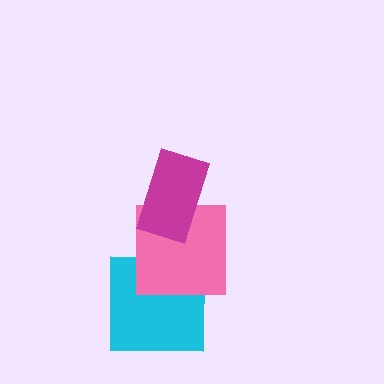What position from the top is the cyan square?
The cyan square is 3rd from the top.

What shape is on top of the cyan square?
The pink square is on top of the cyan square.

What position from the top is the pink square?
The pink square is 2nd from the top.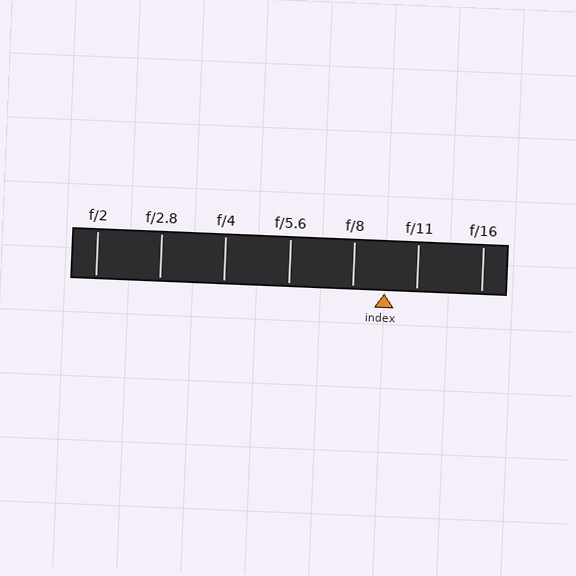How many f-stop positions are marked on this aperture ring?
There are 7 f-stop positions marked.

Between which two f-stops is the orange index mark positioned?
The index mark is between f/8 and f/11.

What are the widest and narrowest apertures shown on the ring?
The widest aperture shown is f/2 and the narrowest is f/16.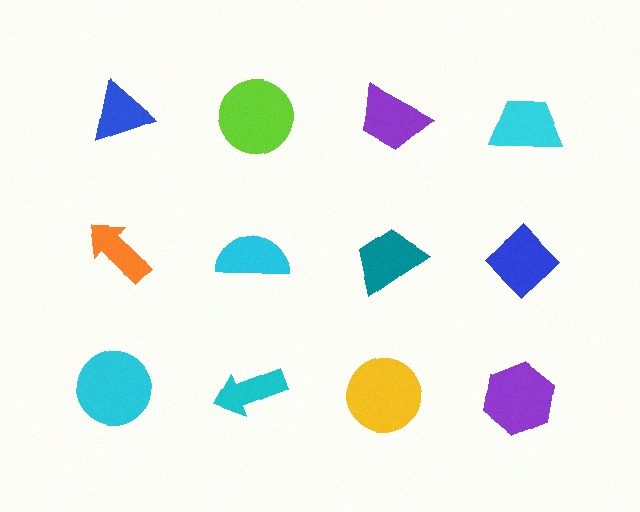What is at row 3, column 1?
A cyan circle.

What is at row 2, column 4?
A blue diamond.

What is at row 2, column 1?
An orange arrow.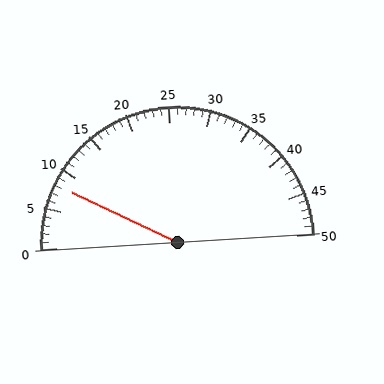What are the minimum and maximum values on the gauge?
The gauge ranges from 0 to 50.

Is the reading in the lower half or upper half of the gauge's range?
The reading is in the lower half of the range (0 to 50).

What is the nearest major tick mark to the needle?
The nearest major tick mark is 10.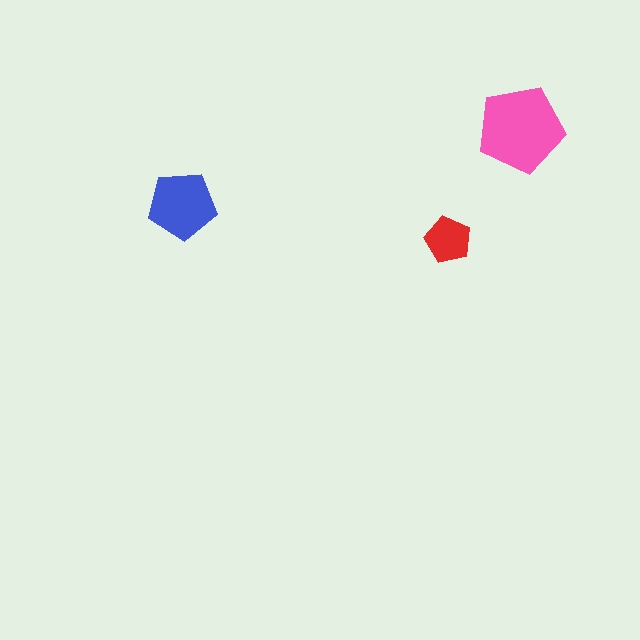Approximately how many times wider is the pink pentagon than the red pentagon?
About 2 times wider.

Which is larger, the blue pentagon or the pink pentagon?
The pink one.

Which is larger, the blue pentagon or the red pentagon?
The blue one.